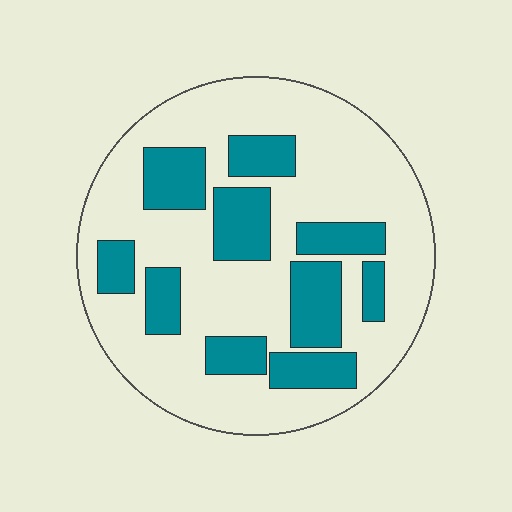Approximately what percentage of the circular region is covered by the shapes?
Approximately 30%.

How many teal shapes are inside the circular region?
10.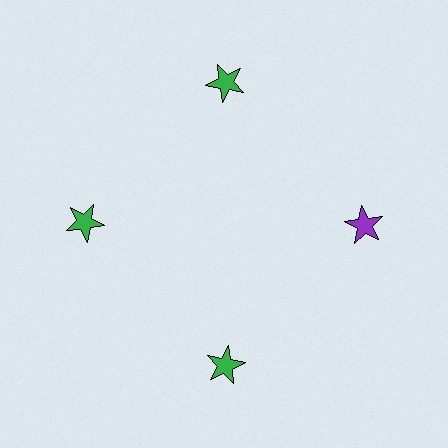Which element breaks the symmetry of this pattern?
The purple star at roughly the 3 o'clock position breaks the symmetry. All other shapes are green stars.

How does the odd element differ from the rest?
It has a different color: purple instead of green.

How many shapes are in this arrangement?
There are 4 shapes arranged in a ring pattern.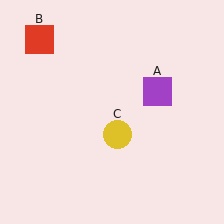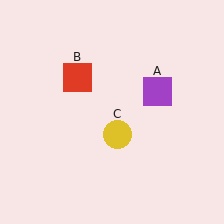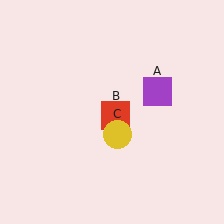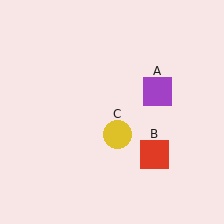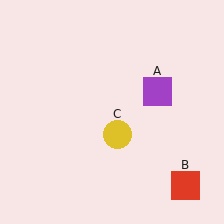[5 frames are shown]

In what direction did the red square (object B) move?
The red square (object B) moved down and to the right.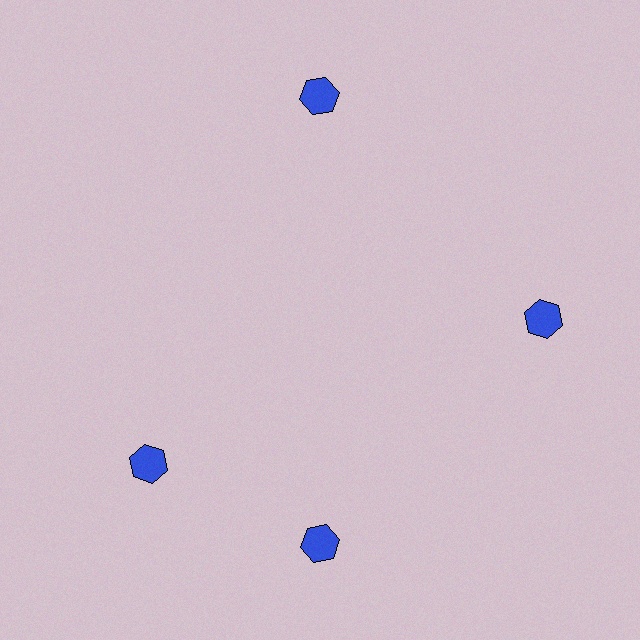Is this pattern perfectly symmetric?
No. The 4 blue hexagons are arranged in a ring, but one element near the 9 o'clock position is rotated out of alignment along the ring, breaking the 4-fold rotational symmetry.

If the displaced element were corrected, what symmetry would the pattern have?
It would have 4-fold rotational symmetry — the pattern would map onto itself every 90 degrees.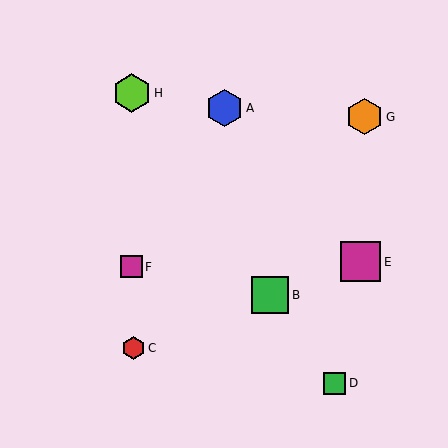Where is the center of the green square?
The center of the green square is at (270, 295).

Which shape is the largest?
The magenta square (labeled E) is the largest.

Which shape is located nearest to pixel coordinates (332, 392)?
The green square (labeled D) at (335, 383) is nearest to that location.